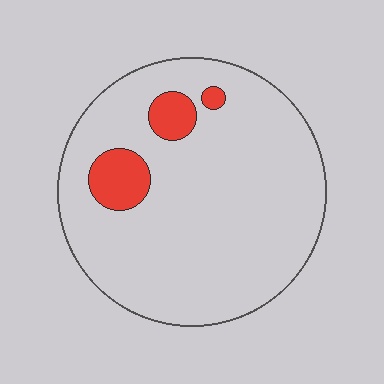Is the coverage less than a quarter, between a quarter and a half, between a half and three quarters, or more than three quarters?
Less than a quarter.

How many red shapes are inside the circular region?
3.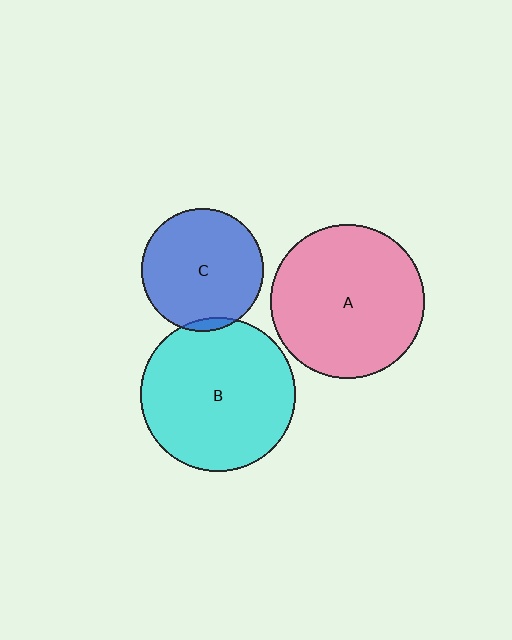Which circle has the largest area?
Circle B (cyan).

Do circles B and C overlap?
Yes.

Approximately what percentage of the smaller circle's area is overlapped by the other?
Approximately 5%.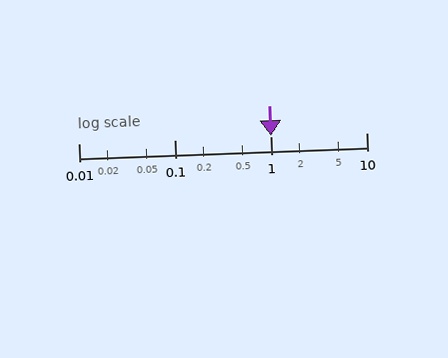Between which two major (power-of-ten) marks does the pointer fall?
The pointer is between 1 and 10.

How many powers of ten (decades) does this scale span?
The scale spans 3 decades, from 0.01 to 10.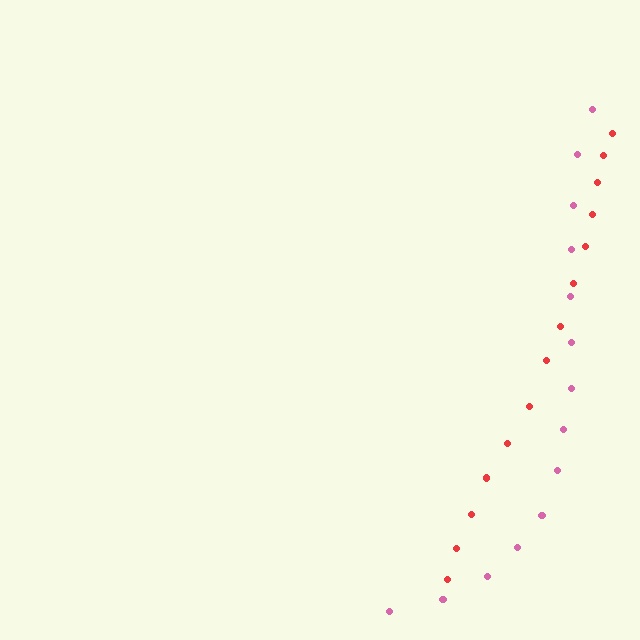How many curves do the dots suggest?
There are 2 distinct paths.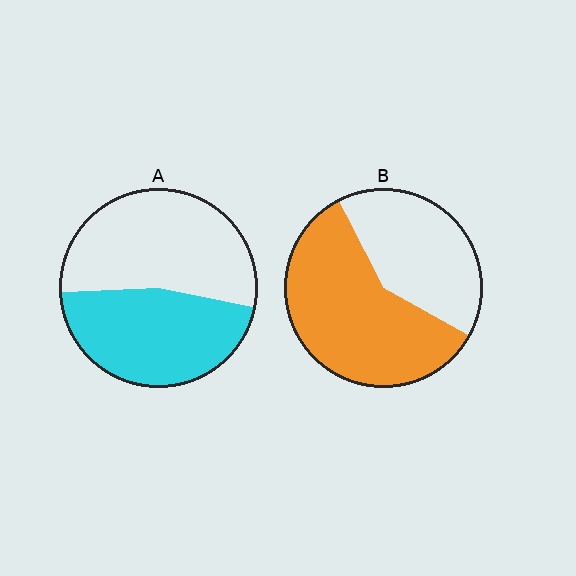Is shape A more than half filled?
Roughly half.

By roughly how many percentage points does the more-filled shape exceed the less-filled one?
By roughly 15 percentage points (B over A).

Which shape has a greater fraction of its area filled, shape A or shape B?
Shape B.